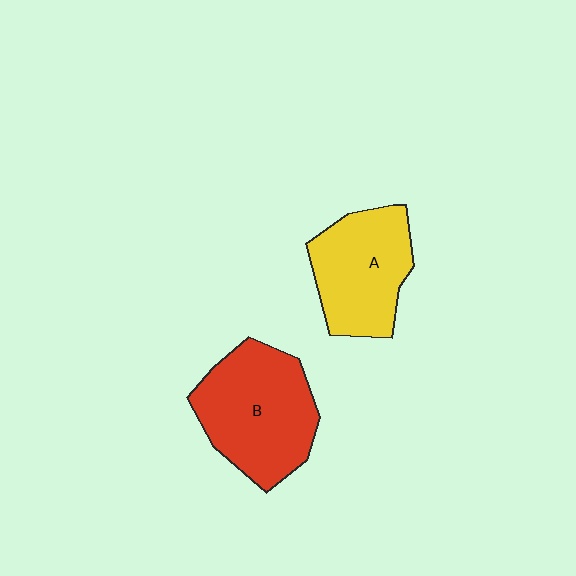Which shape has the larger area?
Shape B (red).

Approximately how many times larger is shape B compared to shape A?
Approximately 1.2 times.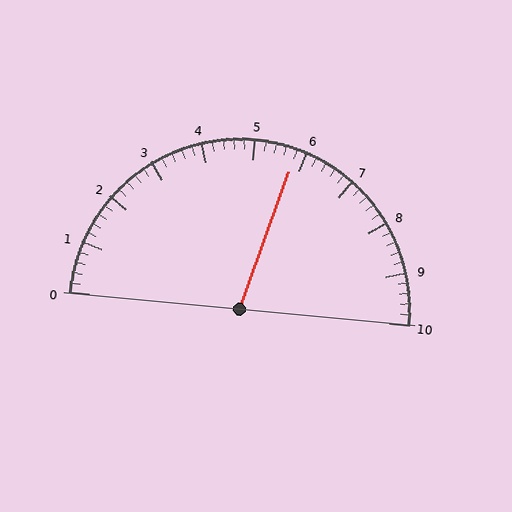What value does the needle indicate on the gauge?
The needle indicates approximately 5.8.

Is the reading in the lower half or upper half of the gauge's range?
The reading is in the upper half of the range (0 to 10).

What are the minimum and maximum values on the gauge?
The gauge ranges from 0 to 10.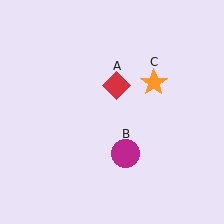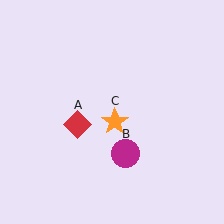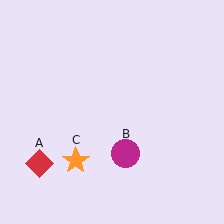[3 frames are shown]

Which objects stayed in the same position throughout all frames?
Magenta circle (object B) remained stationary.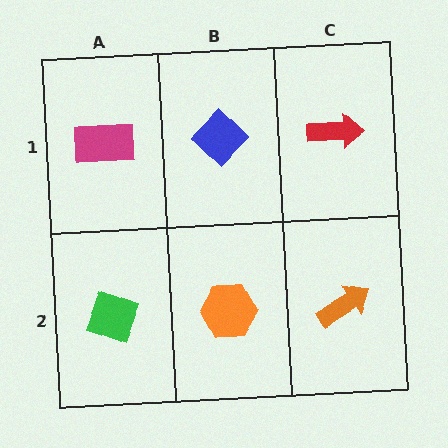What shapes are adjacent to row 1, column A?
A green diamond (row 2, column A), a blue diamond (row 1, column B).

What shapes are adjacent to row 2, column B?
A blue diamond (row 1, column B), a green diamond (row 2, column A), an orange arrow (row 2, column C).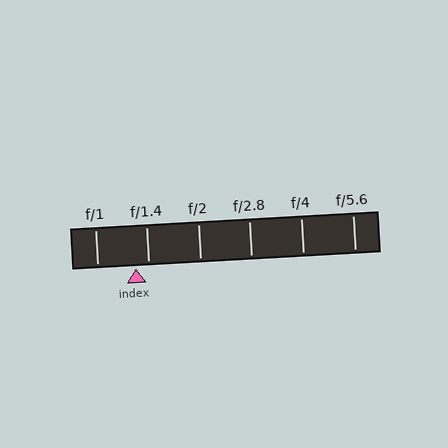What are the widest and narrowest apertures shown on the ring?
The widest aperture shown is f/1 and the narrowest is f/5.6.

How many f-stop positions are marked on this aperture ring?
There are 6 f-stop positions marked.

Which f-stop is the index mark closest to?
The index mark is closest to f/1.4.